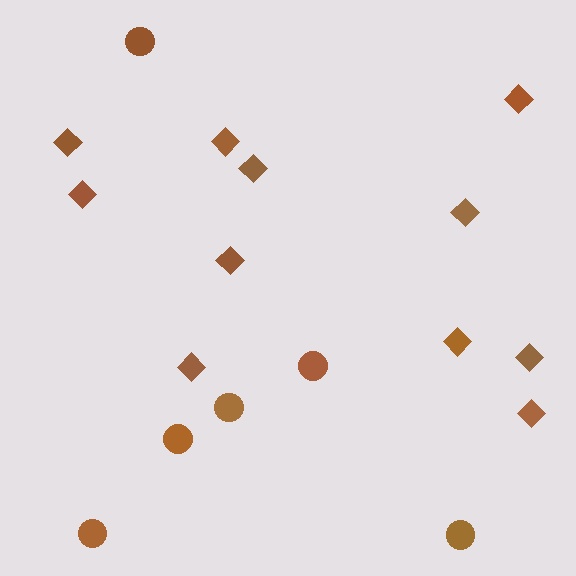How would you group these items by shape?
There are 2 groups: one group of circles (6) and one group of diamonds (11).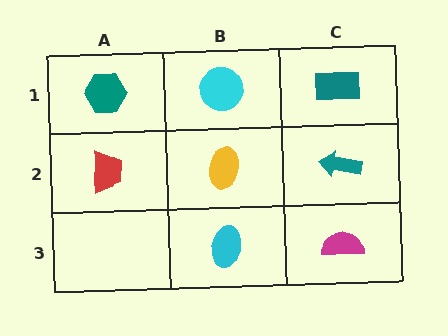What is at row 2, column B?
A yellow ellipse.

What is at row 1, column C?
A teal rectangle.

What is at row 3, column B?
A cyan ellipse.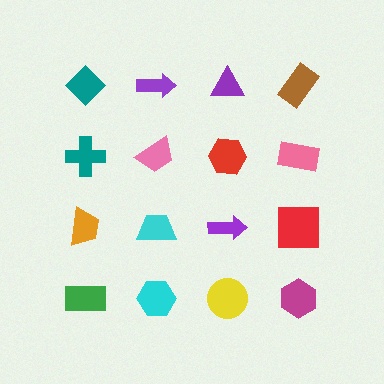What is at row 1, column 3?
A purple triangle.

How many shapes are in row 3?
4 shapes.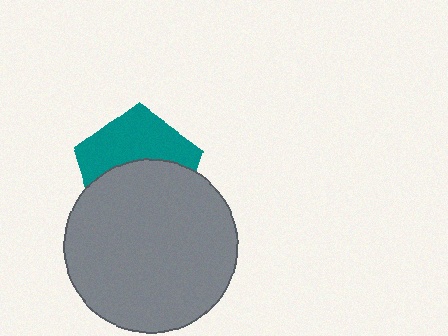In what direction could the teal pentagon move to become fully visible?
The teal pentagon could move up. That would shift it out from behind the gray circle entirely.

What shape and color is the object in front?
The object in front is a gray circle.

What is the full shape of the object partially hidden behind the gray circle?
The partially hidden object is a teal pentagon.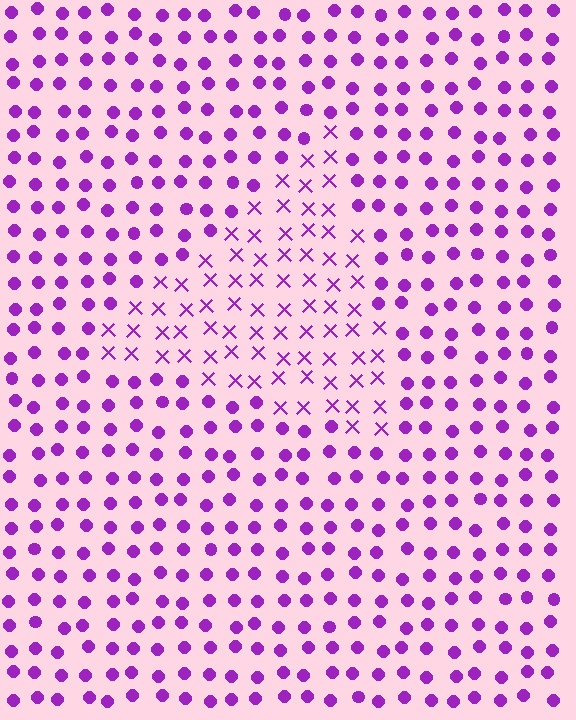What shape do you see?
I see a triangle.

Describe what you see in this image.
The image is filled with small purple elements arranged in a uniform grid. A triangle-shaped region contains X marks, while the surrounding area contains circles. The boundary is defined purely by the change in element shape.